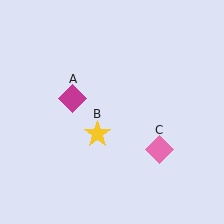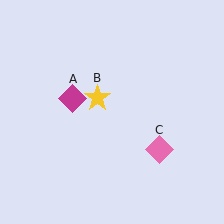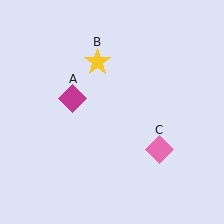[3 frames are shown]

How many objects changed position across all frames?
1 object changed position: yellow star (object B).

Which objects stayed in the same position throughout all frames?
Magenta diamond (object A) and pink diamond (object C) remained stationary.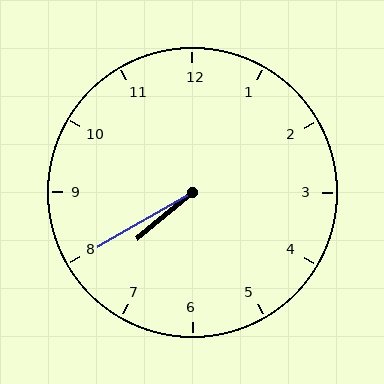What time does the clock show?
7:40.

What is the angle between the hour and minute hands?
Approximately 10 degrees.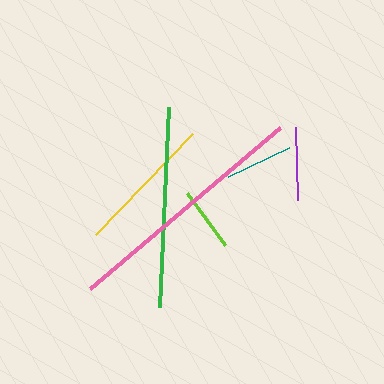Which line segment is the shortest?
The lime line is the shortest at approximately 65 pixels.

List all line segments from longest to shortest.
From longest to shortest: pink, green, yellow, purple, teal, lime.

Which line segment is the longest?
The pink line is the longest at approximately 249 pixels.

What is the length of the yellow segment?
The yellow segment is approximately 140 pixels long.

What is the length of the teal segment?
The teal segment is approximately 67 pixels long.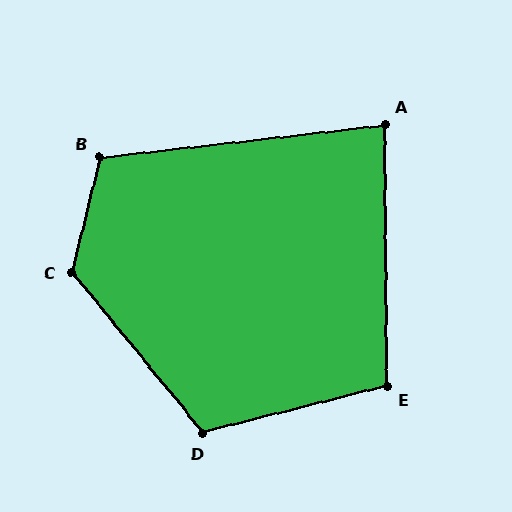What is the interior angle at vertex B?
Approximately 110 degrees (obtuse).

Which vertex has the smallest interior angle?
A, at approximately 84 degrees.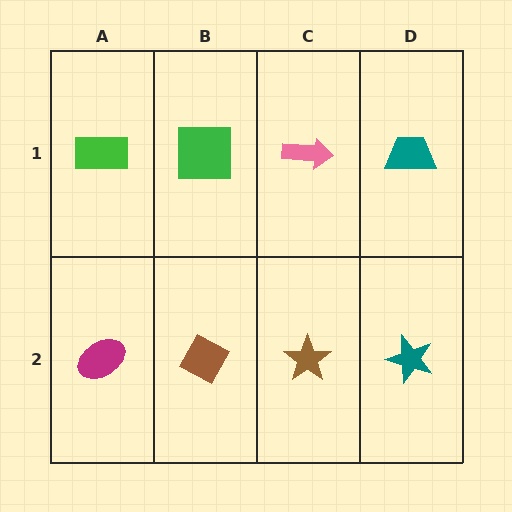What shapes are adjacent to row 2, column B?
A green square (row 1, column B), a magenta ellipse (row 2, column A), a brown star (row 2, column C).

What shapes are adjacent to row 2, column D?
A teal trapezoid (row 1, column D), a brown star (row 2, column C).